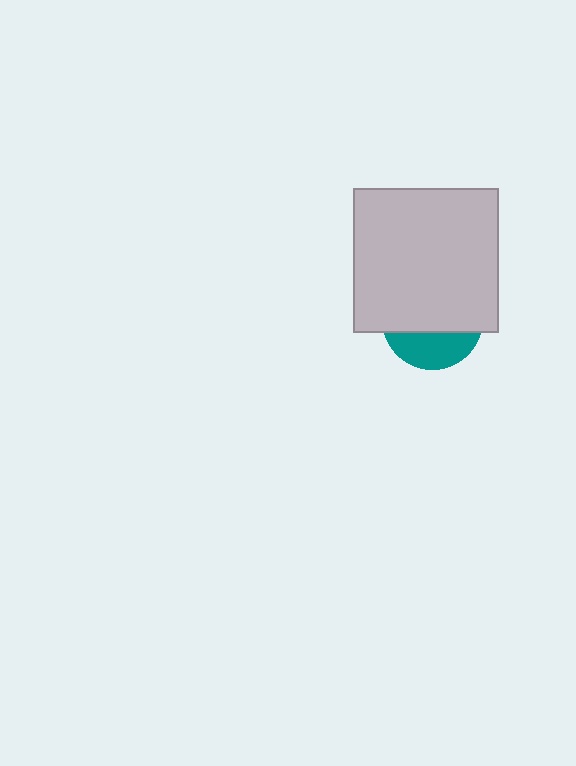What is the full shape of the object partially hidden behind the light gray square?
The partially hidden object is a teal circle.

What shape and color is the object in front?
The object in front is a light gray square.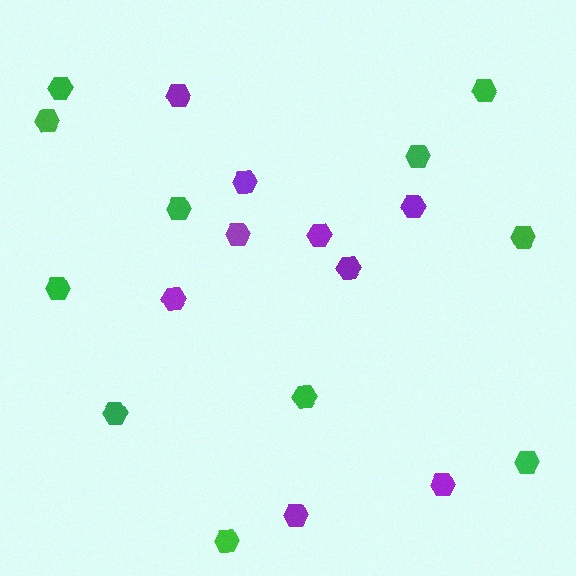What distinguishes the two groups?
There are 2 groups: one group of purple hexagons (9) and one group of green hexagons (11).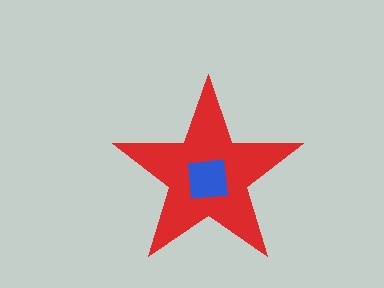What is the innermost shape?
The blue square.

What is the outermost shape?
The red star.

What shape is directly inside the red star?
The blue square.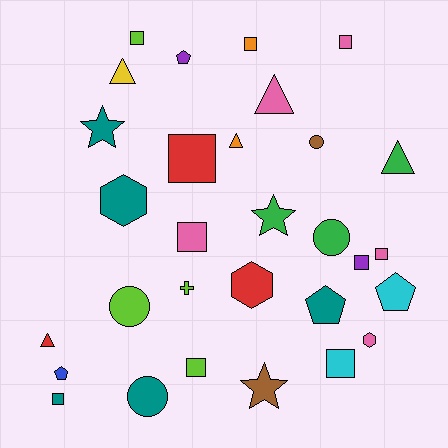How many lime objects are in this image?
There are 4 lime objects.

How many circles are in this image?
There are 4 circles.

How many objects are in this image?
There are 30 objects.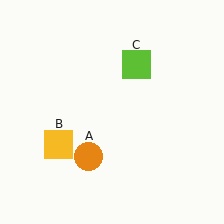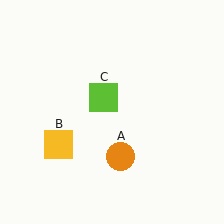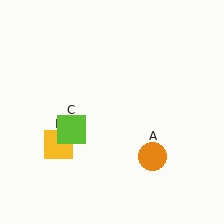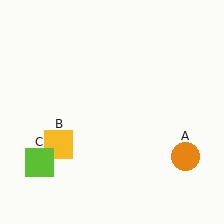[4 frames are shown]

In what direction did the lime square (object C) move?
The lime square (object C) moved down and to the left.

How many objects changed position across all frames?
2 objects changed position: orange circle (object A), lime square (object C).